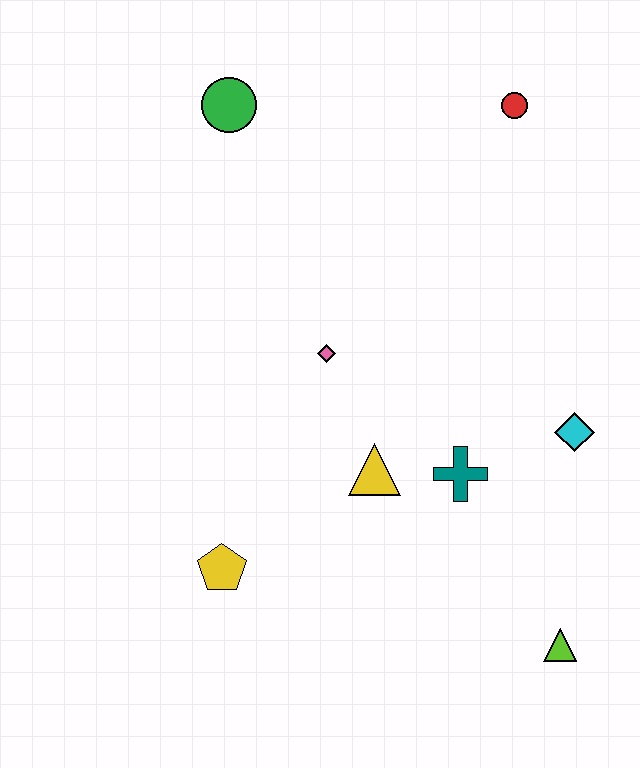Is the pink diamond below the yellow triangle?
No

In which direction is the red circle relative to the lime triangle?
The red circle is above the lime triangle.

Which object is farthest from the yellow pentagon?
The red circle is farthest from the yellow pentagon.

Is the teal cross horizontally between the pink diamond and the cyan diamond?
Yes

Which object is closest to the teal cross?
The yellow triangle is closest to the teal cross.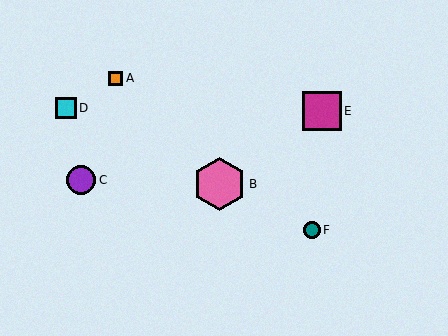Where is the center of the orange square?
The center of the orange square is at (116, 78).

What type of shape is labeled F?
Shape F is a teal circle.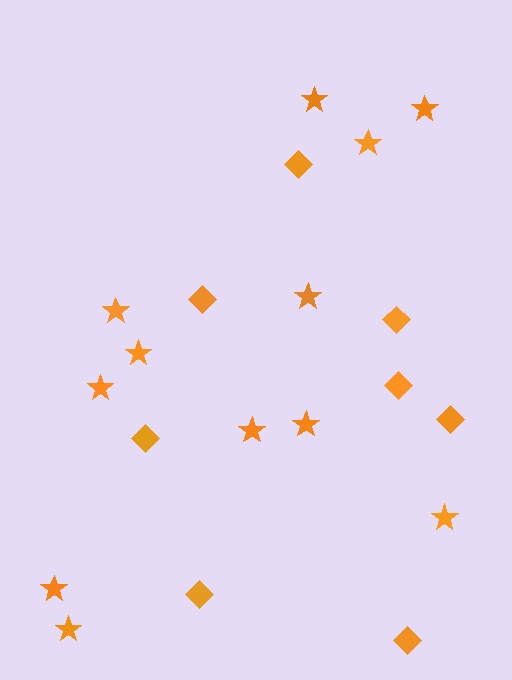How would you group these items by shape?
There are 2 groups: one group of diamonds (8) and one group of stars (12).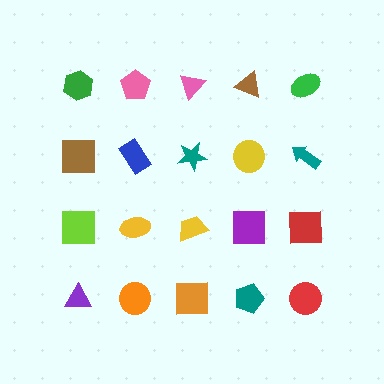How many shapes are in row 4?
5 shapes.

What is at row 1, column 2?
A pink pentagon.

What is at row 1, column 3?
A pink triangle.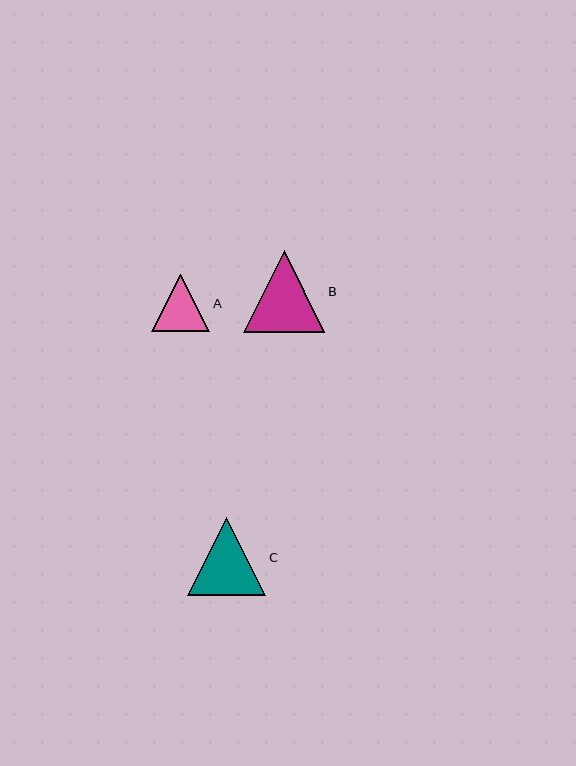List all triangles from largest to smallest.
From largest to smallest: B, C, A.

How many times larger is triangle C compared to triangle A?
Triangle C is approximately 1.3 times the size of triangle A.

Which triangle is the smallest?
Triangle A is the smallest with a size of approximately 58 pixels.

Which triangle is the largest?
Triangle B is the largest with a size of approximately 81 pixels.